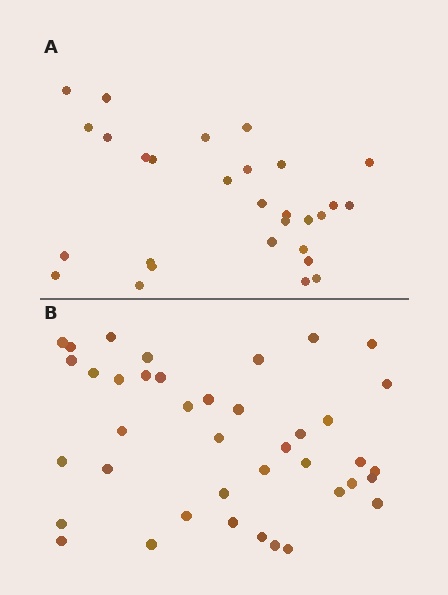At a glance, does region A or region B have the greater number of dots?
Region B (the bottom region) has more dots.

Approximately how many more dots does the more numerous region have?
Region B has roughly 12 or so more dots than region A.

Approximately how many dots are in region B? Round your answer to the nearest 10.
About 40 dots.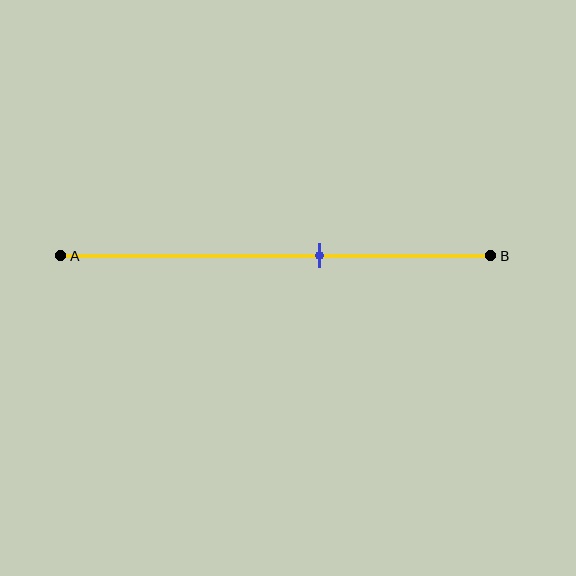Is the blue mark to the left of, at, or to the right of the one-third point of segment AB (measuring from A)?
The blue mark is to the right of the one-third point of segment AB.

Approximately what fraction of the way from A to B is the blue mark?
The blue mark is approximately 60% of the way from A to B.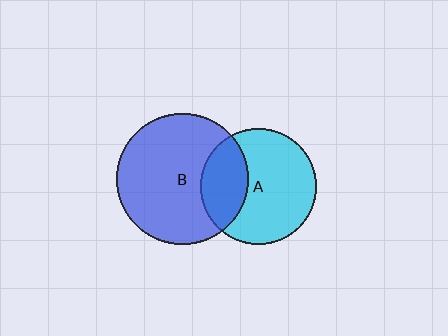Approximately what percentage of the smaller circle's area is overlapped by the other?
Approximately 30%.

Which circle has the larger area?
Circle B (blue).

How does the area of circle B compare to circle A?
Approximately 1.3 times.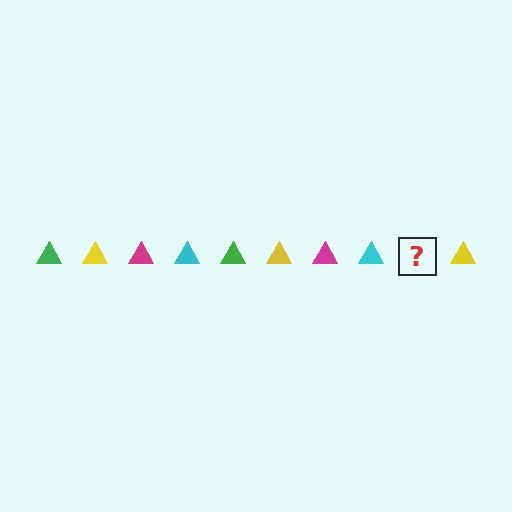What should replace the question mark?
The question mark should be replaced with a green triangle.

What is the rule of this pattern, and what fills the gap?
The rule is that the pattern cycles through green, yellow, magenta, cyan triangles. The gap should be filled with a green triangle.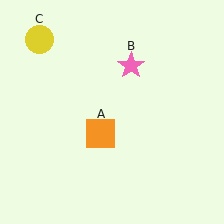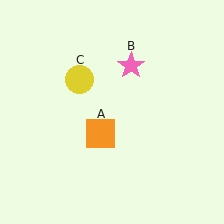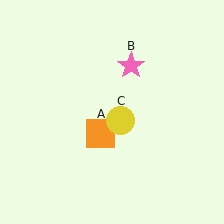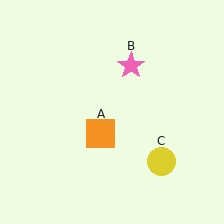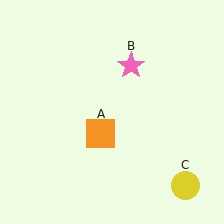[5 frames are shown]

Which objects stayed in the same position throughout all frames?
Orange square (object A) and pink star (object B) remained stationary.